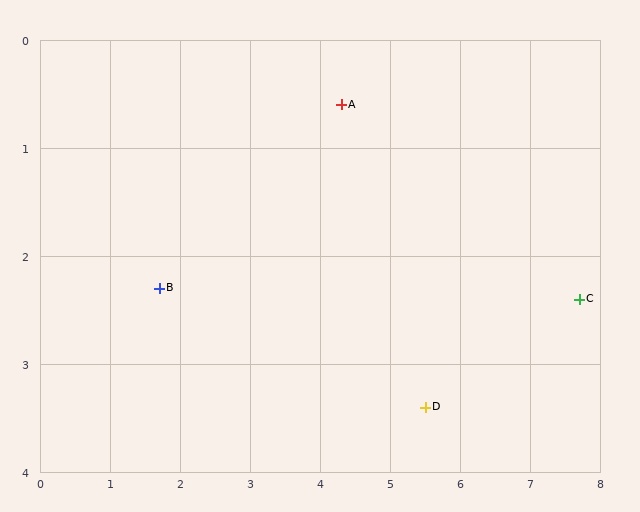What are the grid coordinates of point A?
Point A is at approximately (4.3, 0.6).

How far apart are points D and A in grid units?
Points D and A are about 3.0 grid units apart.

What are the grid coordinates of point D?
Point D is at approximately (5.5, 3.4).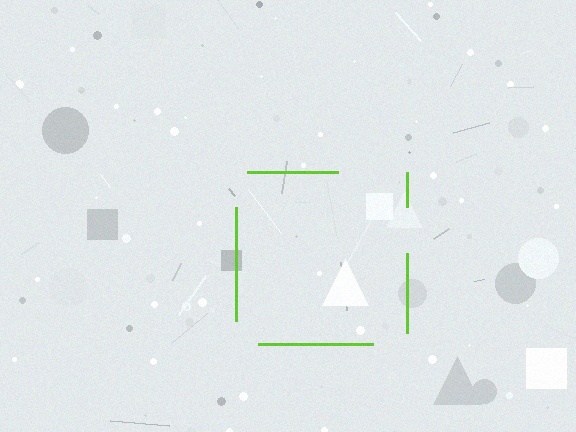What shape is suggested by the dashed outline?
The dashed outline suggests a square.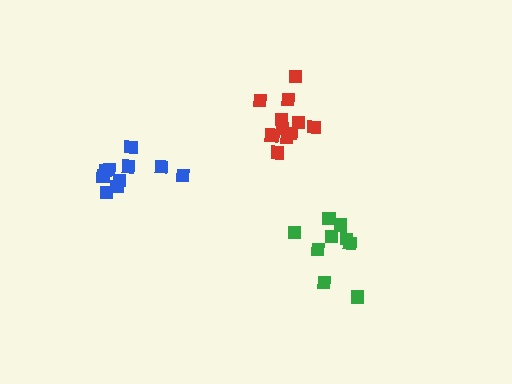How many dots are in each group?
Group 1: 10 dots, Group 2: 9 dots, Group 3: 12 dots (31 total).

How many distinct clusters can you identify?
There are 3 distinct clusters.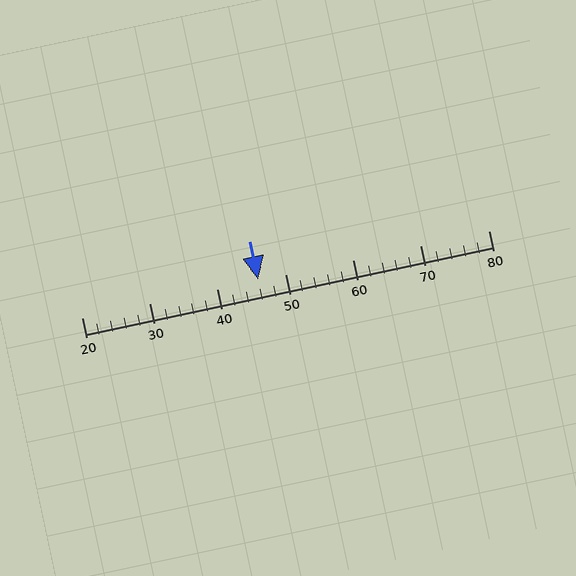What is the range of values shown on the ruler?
The ruler shows values from 20 to 80.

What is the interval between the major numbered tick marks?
The major tick marks are spaced 10 units apart.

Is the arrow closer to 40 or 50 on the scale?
The arrow is closer to 50.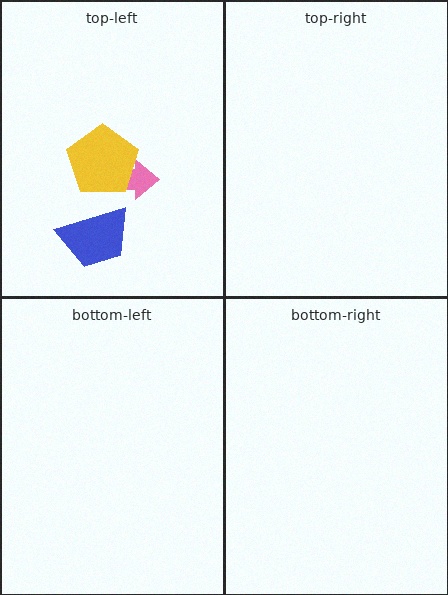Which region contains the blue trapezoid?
The top-left region.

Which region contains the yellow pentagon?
The top-left region.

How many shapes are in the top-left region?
3.